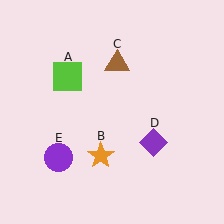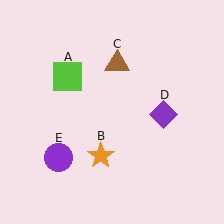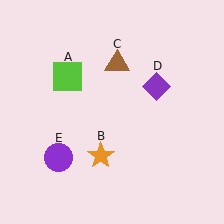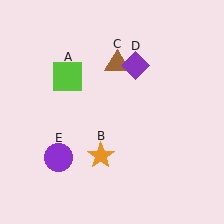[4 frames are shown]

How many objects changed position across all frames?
1 object changed position: purple diamond (object D).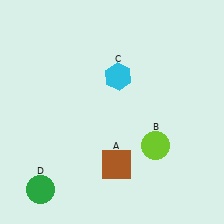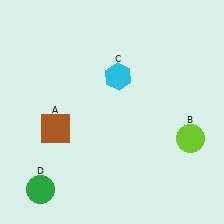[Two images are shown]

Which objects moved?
The objects that moved are: the brown square (A), the lime circle (B).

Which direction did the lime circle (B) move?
The lime circle (B) moved right.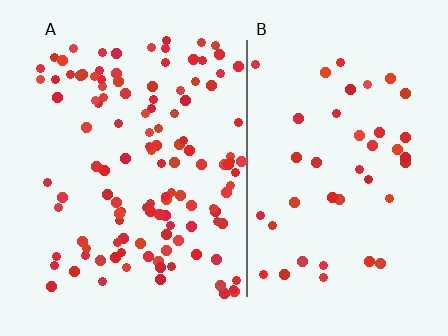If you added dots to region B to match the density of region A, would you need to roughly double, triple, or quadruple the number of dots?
Approximately triple.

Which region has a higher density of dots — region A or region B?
A (the left).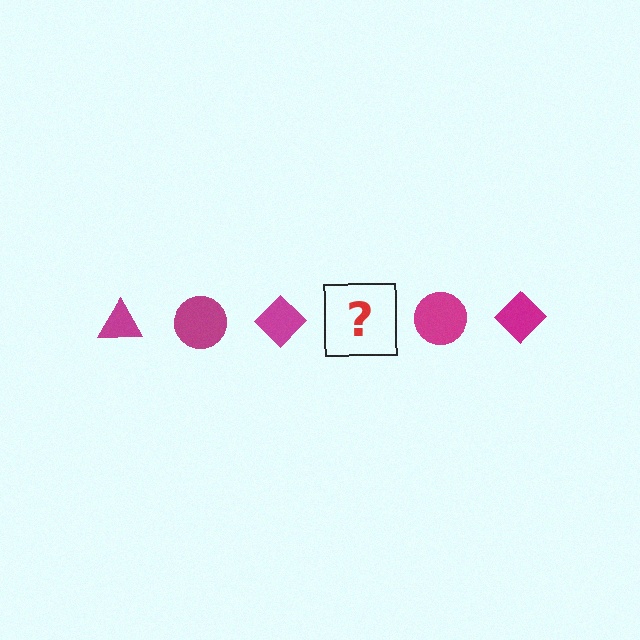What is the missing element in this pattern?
The missing element is a magenta triangle.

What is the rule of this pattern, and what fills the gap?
The rule is that the pattern cycles through triangle, circle, diamond shapes in magenta. The gap should be filled with a magenta triangle.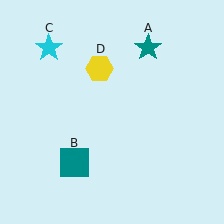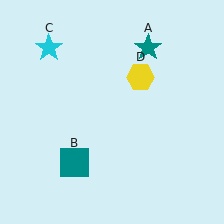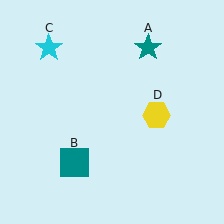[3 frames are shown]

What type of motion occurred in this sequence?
The yellow hexagon (object D) rotated clockwise around the center of the scene.